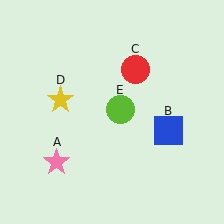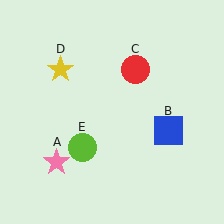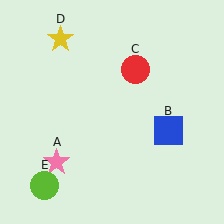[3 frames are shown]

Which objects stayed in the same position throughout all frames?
Pink star (object A) and blue square (object B) and red circle (object C) remained stationary.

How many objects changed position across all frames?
2 objects changed position: yellow star (object D), lime circle (object E).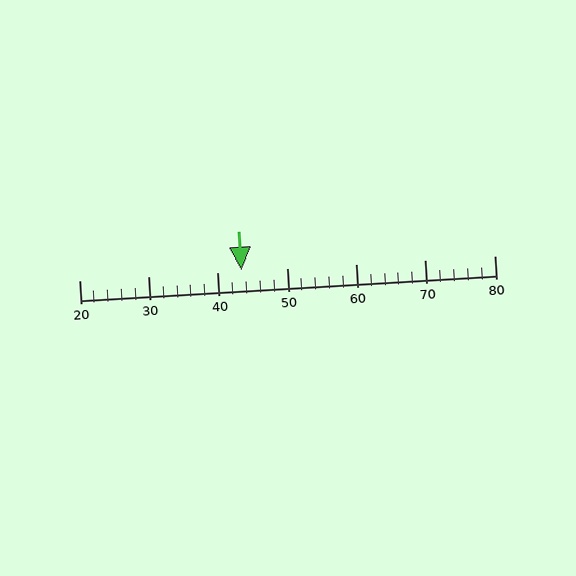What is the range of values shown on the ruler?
The ruler shows values from 20 to 80.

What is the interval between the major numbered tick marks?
The major tick marks are spaced 10 units apart.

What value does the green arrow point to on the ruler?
The green arrow points to approximately 44.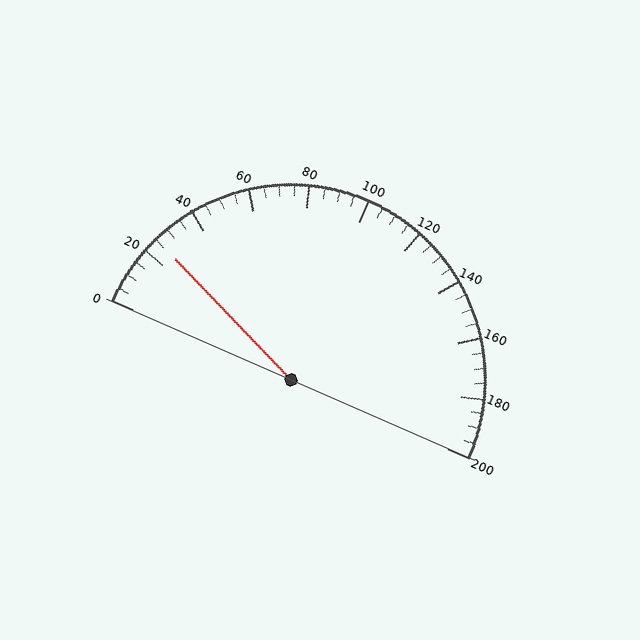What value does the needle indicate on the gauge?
The needle indicates approximately 25.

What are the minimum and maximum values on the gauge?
The gauge ranges from 0 to 200.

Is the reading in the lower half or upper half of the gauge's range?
The reading is in the lower half of the range (0 to 200).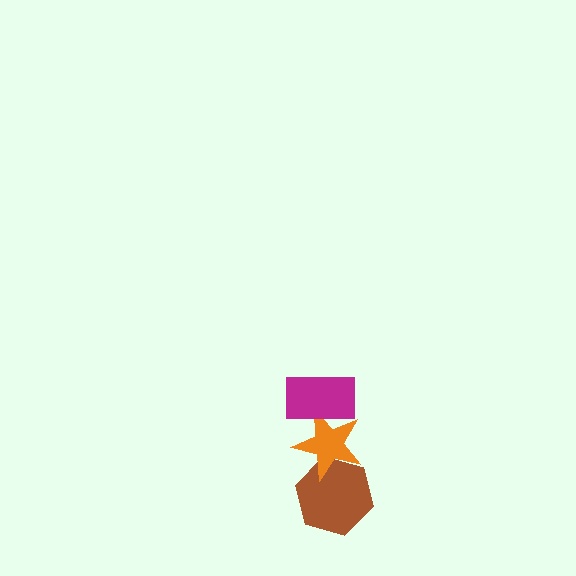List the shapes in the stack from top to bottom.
From top to bottom: the magenta rectangle, the orange star, the brown hexagon.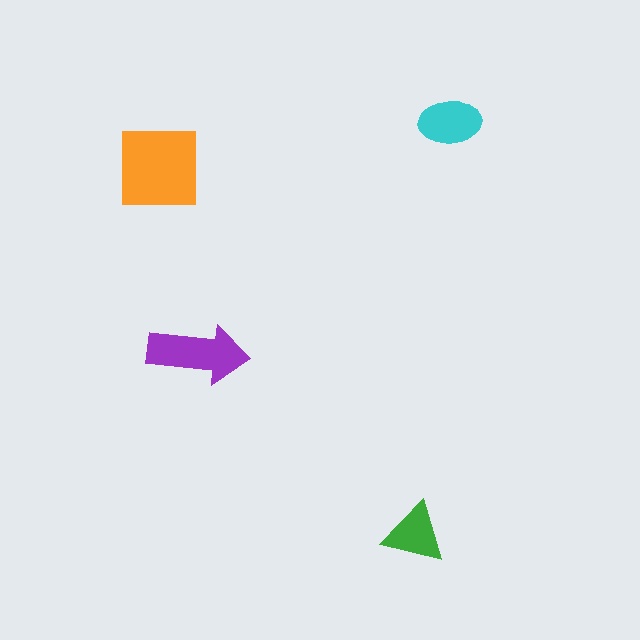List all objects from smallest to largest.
The green triangle, the cyan ellipse, the purple arrow, the orange square.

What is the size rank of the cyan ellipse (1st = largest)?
3rd.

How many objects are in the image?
There are 4 objects in the image.